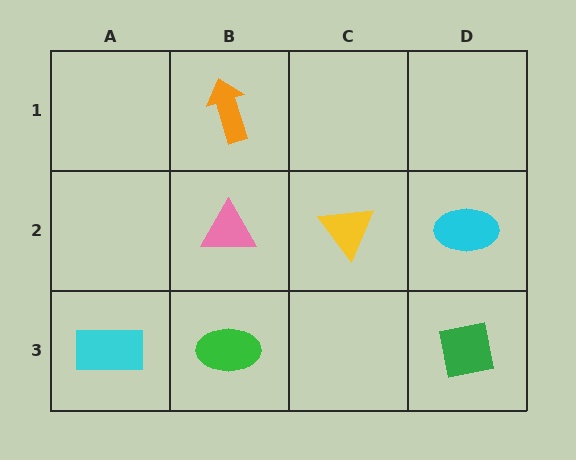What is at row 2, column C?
A yellow triangle.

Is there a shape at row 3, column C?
No, that cell is empty.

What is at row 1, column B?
An orange arrow.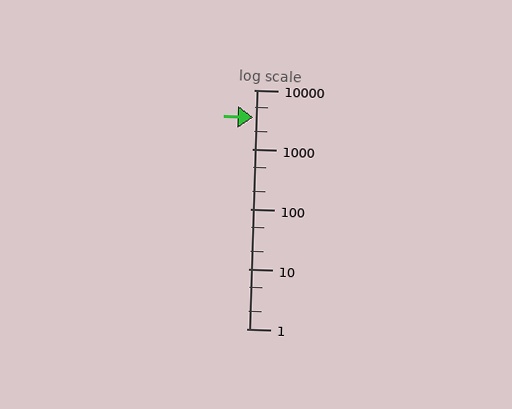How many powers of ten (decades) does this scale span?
The scale spans 4 decades, from 1 to 10000.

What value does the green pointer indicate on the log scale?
The pointer indicates approximately 3500.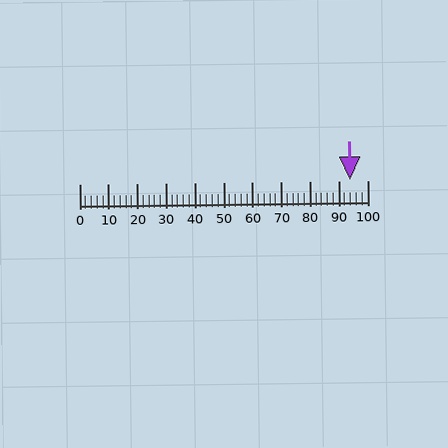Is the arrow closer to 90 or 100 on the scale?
The arrow is closer to 90.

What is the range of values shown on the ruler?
The ruler shows values from 0 to 100.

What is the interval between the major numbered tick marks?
The major tick marks are spaced 10 units apart.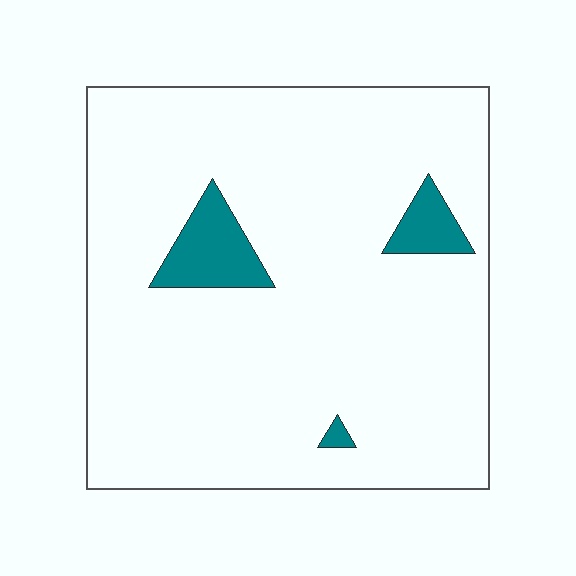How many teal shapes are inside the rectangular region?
3.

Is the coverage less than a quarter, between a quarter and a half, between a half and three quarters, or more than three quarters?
Less than a quarter.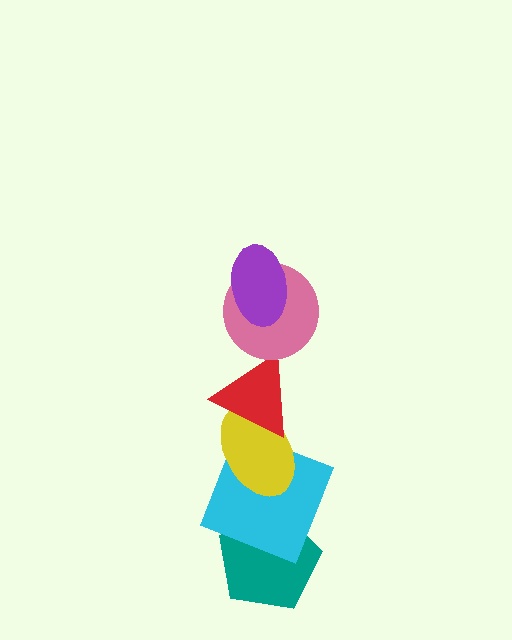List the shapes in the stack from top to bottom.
From top to bottom: the purple ellipse, the pink circle, the red triangle, the yellow ellipse, the cyan square, the teal pentagon.